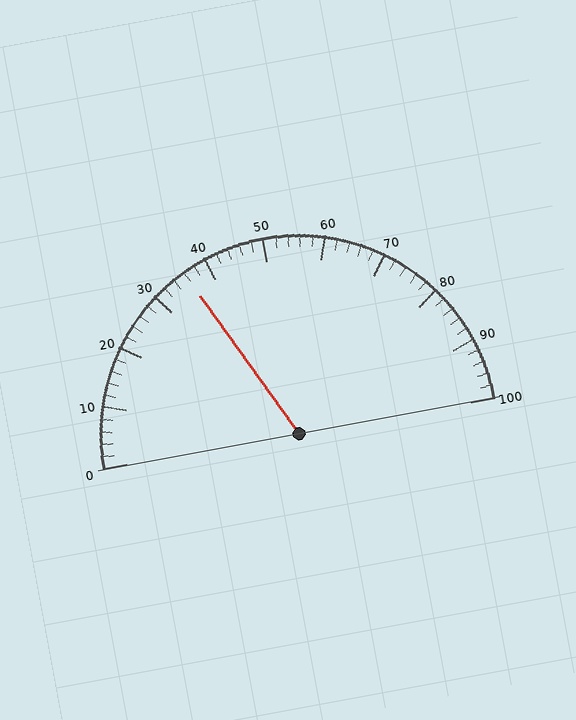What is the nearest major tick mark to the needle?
The nearest major tick mark is 40.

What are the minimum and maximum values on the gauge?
The gauge ranges from 0 to 100.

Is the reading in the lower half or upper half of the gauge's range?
The reading is in the lower half of the range (0 to 100).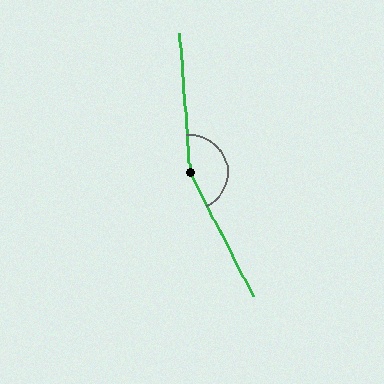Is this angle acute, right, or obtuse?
It is obtuse.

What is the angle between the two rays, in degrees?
Approximately 158 degrees.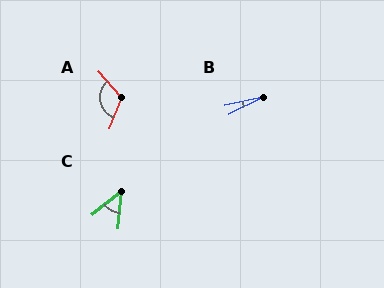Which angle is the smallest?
B, at approximately 15 degrees.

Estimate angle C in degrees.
Approximately 46 degrees.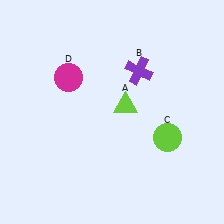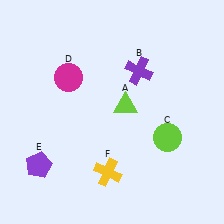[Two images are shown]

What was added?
A purple pentagon (E), a yellow cross (F) were added in Image 2.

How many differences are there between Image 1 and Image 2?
There are 2 differences between the two images.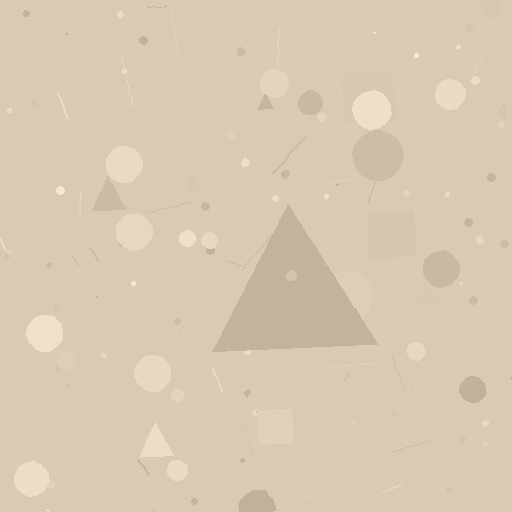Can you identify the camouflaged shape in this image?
The camouflaged shape is a triangle.